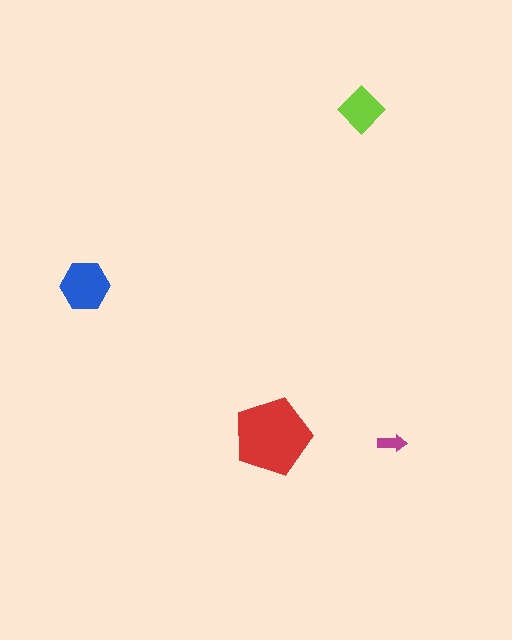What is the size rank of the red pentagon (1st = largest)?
1st.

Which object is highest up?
The lime diamond is topmost.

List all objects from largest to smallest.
The red pentagon, the blue hexagon, the lime diamond, the magenta arrow.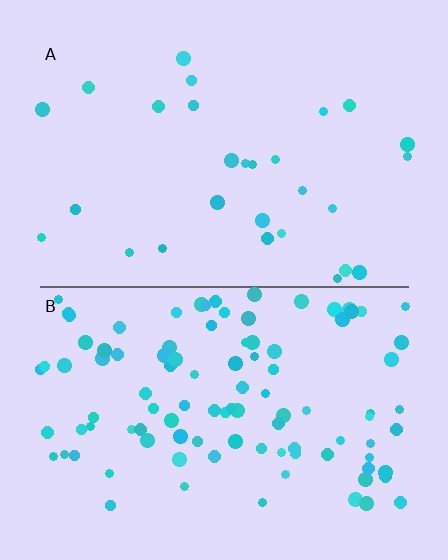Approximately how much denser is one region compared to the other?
Approximately 3.6× — region B over region A.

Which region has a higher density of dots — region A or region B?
B (the bottom).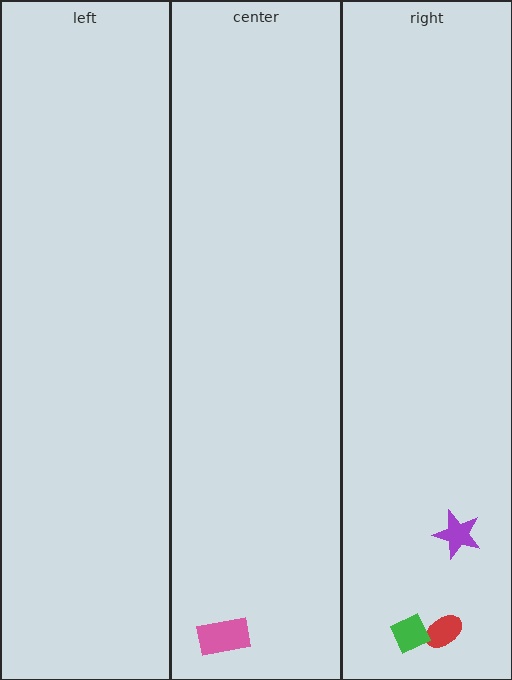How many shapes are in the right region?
3.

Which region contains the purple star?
The right region.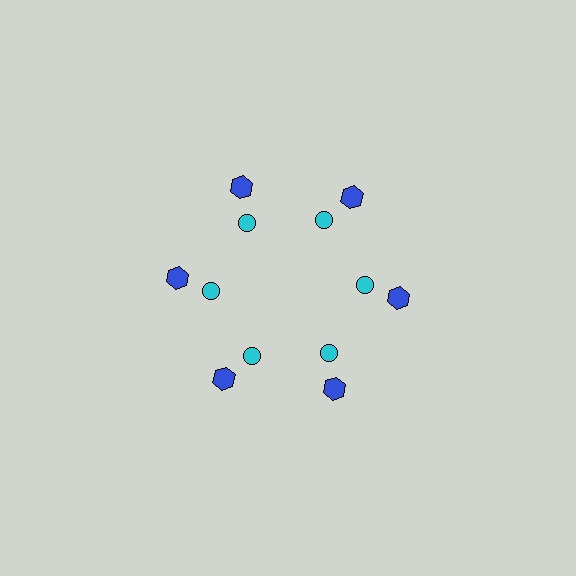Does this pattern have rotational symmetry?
Yes, this pattern has 6-fold rotational symmetry. It looks the same after rotating 60 degrees around the center.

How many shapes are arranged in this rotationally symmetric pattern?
There are 12 shapes, arranged in 6 groups of 2.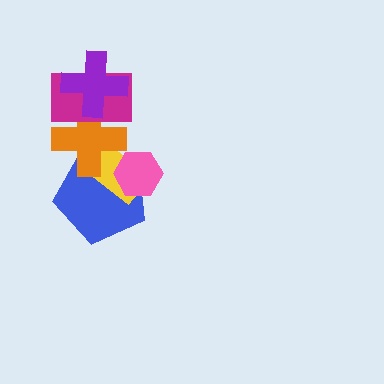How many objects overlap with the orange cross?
4 objects overlap with the orange cross.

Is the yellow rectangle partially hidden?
Yes, it is partially covered by another shape.